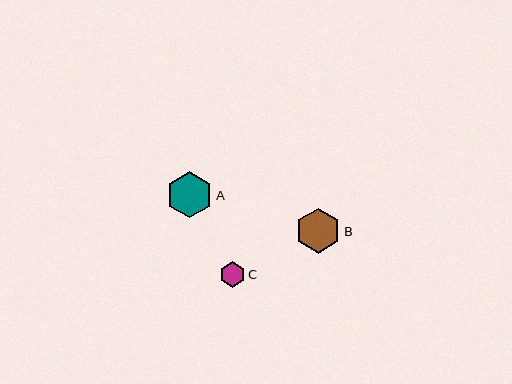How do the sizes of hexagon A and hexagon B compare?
Hexagon A and hexagon B are approximately the same size.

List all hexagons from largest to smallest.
From largest to smallest: A, B, C.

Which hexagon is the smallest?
Hexagon C is the smallest with a size of approximately 25 pixels.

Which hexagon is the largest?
Hexagon A is the largest with a size of approximately 46 pixels.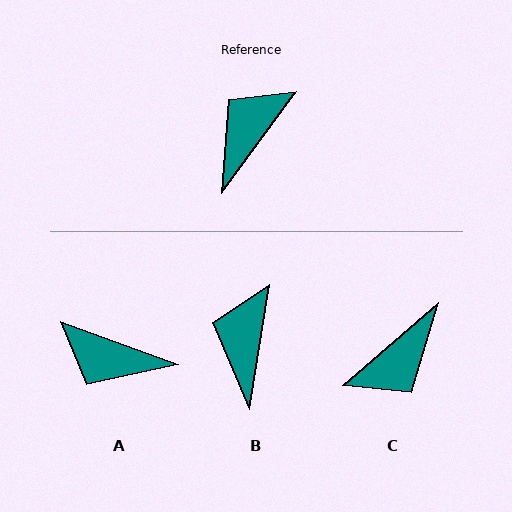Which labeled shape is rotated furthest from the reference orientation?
C, about 167 degrees away.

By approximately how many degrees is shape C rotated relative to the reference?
Approximately 167 degrees counter-clockwise.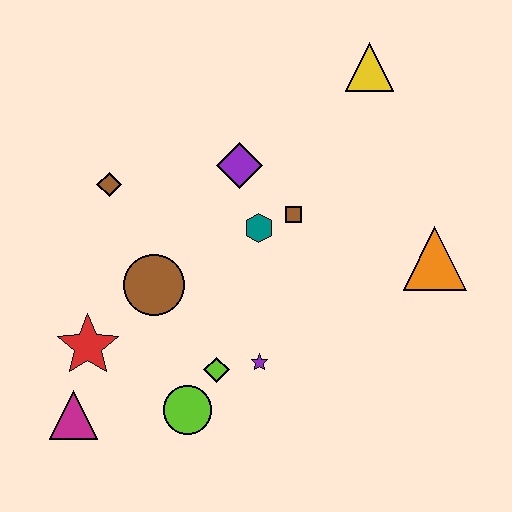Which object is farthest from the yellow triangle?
The magenta triangle is farthest from the yellow triangle.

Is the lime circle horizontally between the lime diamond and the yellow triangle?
No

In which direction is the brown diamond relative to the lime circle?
The brown diamond is above the lime circle.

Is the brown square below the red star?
No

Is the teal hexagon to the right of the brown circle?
Yes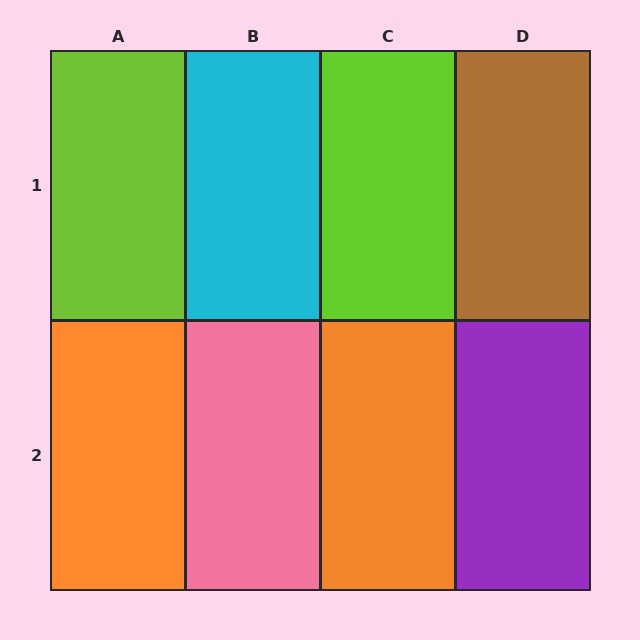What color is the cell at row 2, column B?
Pink.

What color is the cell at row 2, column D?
Purple.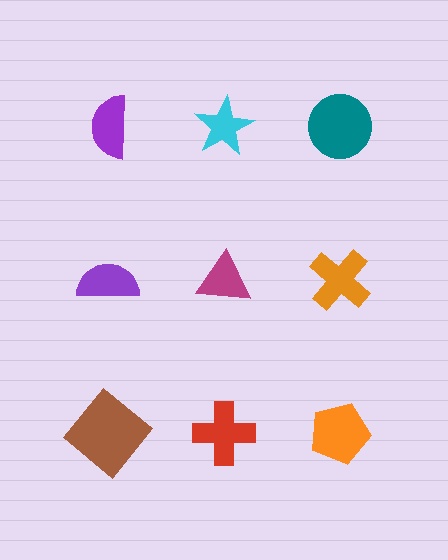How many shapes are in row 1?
3 shapes.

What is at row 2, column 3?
An orange cross.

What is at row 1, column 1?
A purple semicircle.